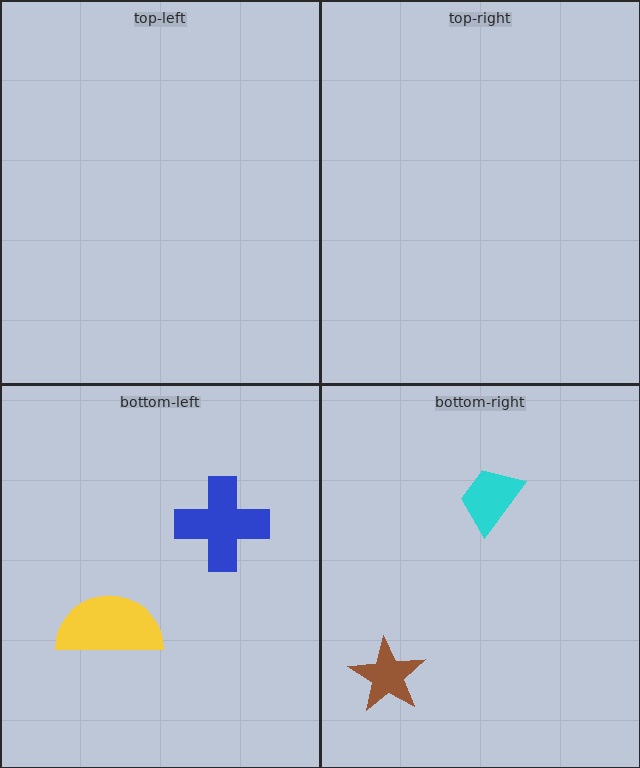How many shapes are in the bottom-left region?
2.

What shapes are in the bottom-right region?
The brown star, the cyan trapezoid.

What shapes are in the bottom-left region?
The blue cross, the yellow semicircle.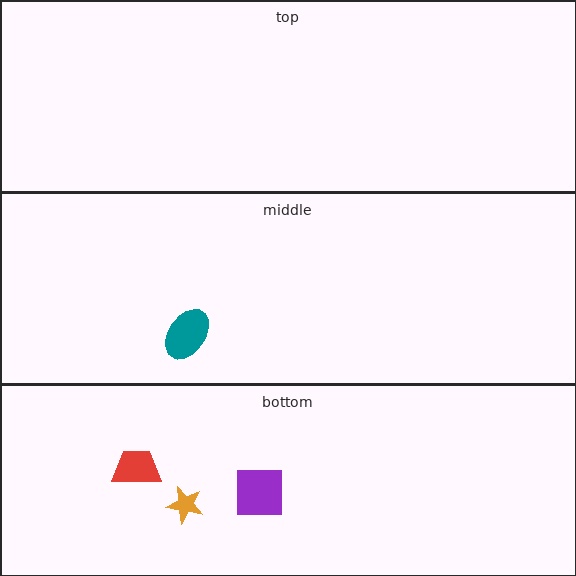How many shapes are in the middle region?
1.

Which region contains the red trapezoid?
The bottom region.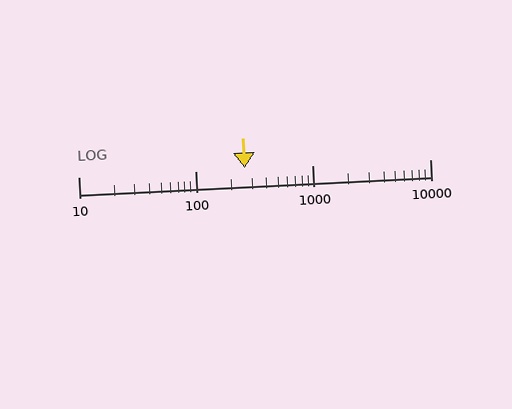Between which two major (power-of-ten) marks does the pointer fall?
The pointer is between 100 and 1000.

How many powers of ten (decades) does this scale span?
The scale spans 3 decades, from 10 to 10000.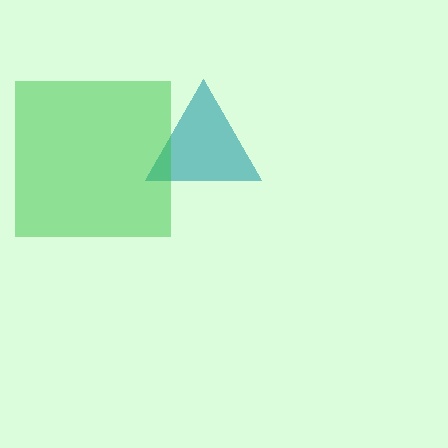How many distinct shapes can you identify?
There are 2 distinct shapes: a teal triangle, a green square.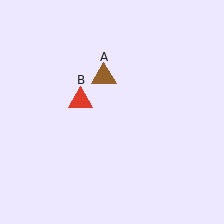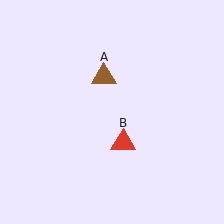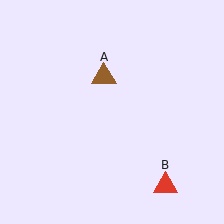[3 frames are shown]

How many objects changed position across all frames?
1 object changed position: red triangle (object B).